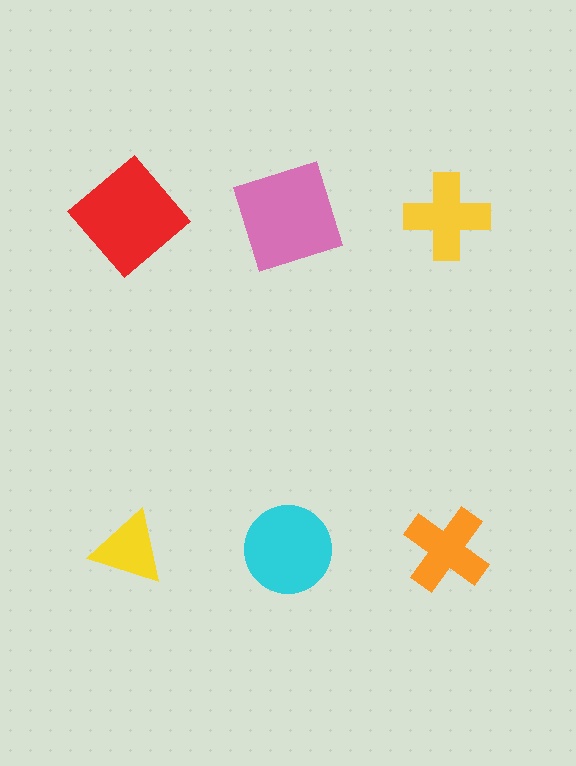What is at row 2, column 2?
A cyan circle.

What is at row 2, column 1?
A yellow triangle.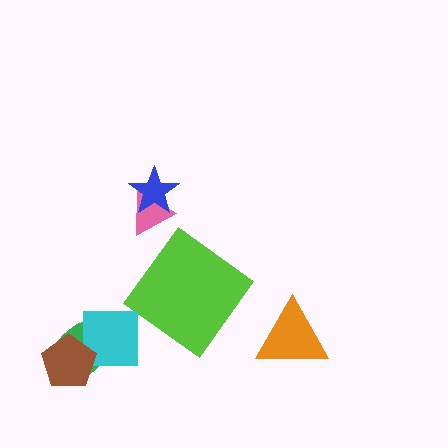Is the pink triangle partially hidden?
Yes, it is partially covered by another shape.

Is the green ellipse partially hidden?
Yes, it is partially covered by another shape.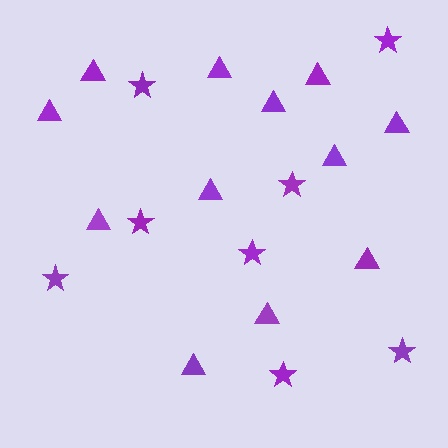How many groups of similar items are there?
There are 2 groups: one group of triangles (12) and one group of stars (8).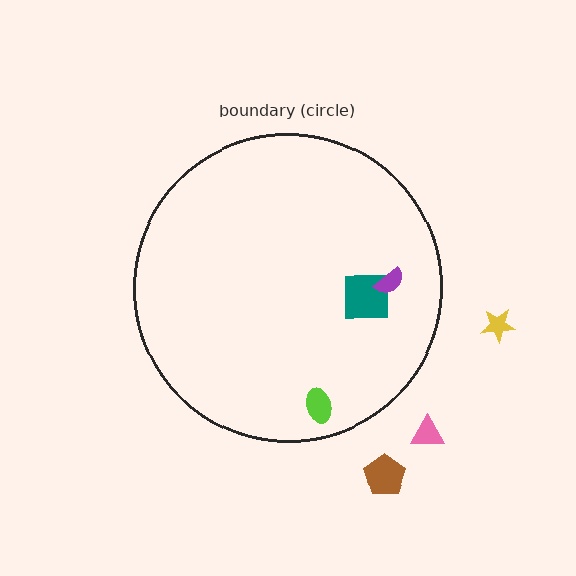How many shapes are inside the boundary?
3 inside, 3 outside.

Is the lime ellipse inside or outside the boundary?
Inside.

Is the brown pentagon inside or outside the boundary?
Outside.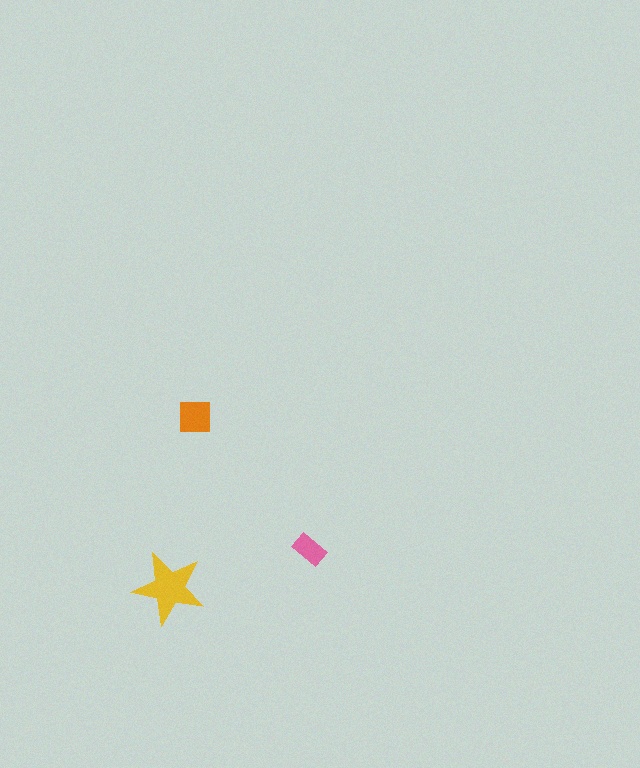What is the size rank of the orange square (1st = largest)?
2nd.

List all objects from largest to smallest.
The yellow star, the orange square, the pink rectangle.